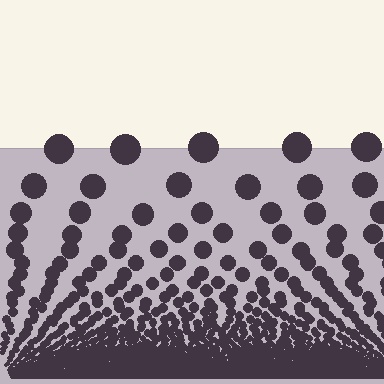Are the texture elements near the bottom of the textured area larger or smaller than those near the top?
Smaller. The gradient is inverted — elements near the bottom are smaller and denser.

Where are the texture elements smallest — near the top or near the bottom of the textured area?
Near the bottom.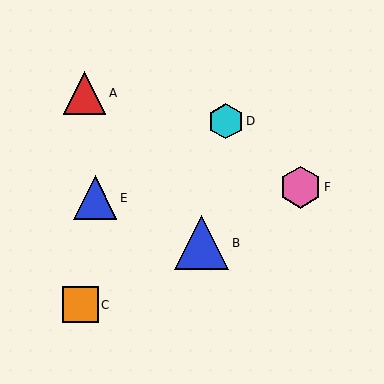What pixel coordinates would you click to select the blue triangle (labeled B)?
Click at (201, 243) to select the blue triangle B.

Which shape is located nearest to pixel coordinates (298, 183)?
The pink hexagon (labeled F) at (300, 187) is nearest to that location.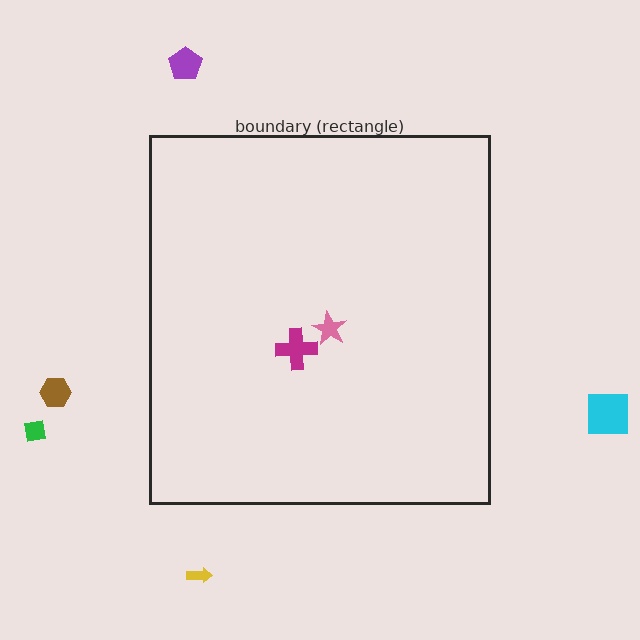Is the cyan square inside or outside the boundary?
Outside.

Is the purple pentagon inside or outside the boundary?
Outside.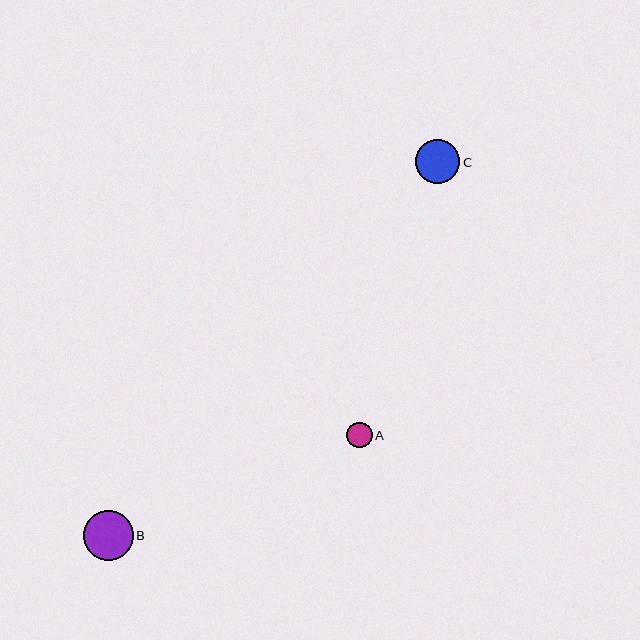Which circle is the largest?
Circle B is the largest with a size of approximately 50 pixels.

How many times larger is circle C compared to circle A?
Circle C is approximately 1.8 times the size of circle A.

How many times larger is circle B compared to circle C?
Circle B is approximately 1.1 times the size of circle C.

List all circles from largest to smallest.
From largest to smallest: B, C, A.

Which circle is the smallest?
Circle A is the smallest with a size of approximately 25 pixels.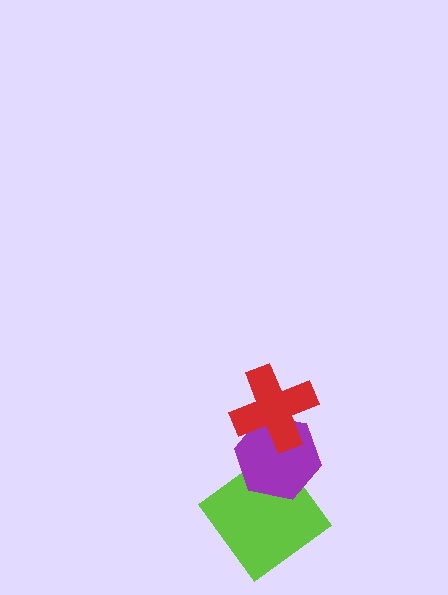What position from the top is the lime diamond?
The lime diamond is 3rd from the top.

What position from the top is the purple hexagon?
The purple hexagon is 2nd from the top.